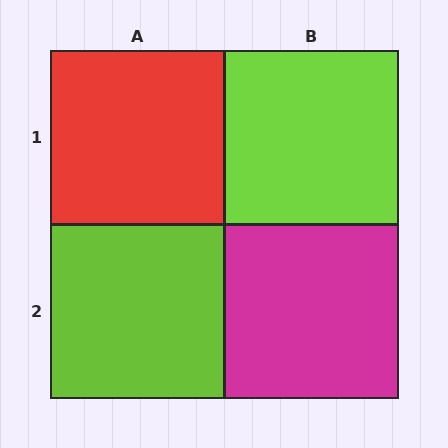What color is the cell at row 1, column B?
Lime.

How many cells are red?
1 cell is red.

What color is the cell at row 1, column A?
Red.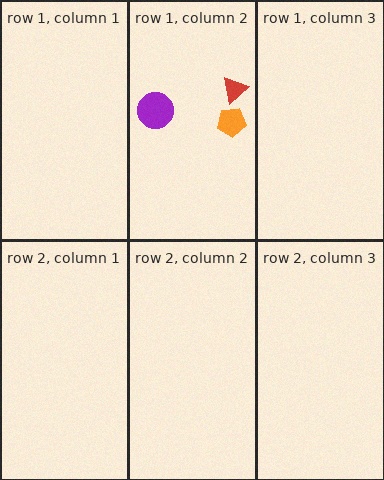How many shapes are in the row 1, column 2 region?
3.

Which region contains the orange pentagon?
The row 1, column 2 region.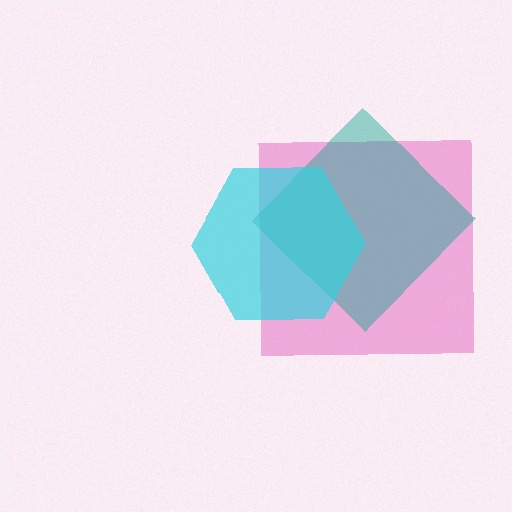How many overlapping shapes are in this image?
There are 3 overlapping shapes in the image.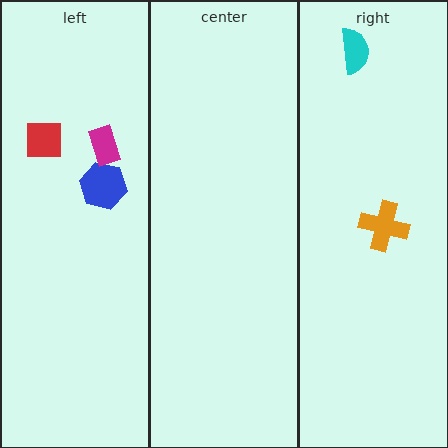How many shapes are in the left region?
3.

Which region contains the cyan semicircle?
The right region.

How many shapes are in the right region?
2.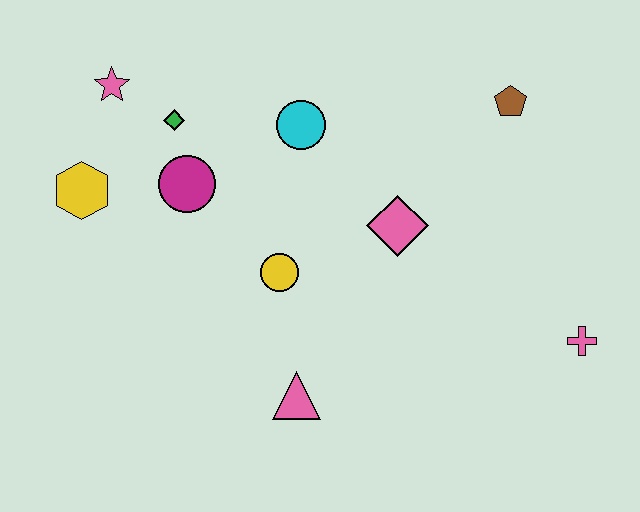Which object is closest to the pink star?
The green diamond is closest to the pink star.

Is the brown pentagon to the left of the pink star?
No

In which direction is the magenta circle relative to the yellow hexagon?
The magenta circle is to the right of the yellow hexagon.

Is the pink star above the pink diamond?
Yes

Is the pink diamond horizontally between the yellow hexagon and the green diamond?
No